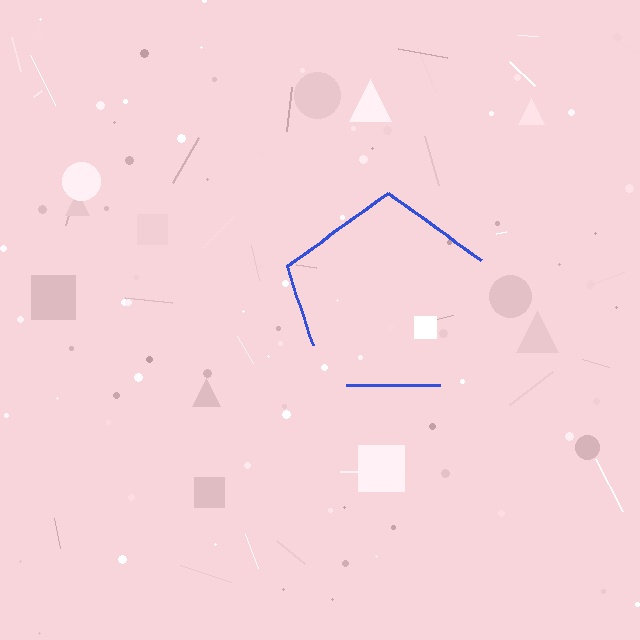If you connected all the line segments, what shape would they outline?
They would outline a pentagon.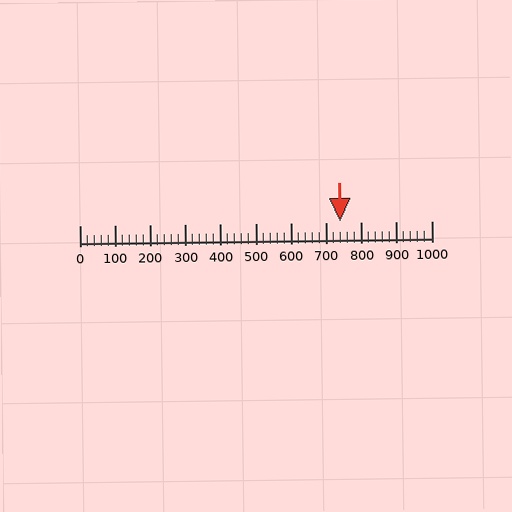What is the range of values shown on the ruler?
The ruler shows values from 0 to 1000.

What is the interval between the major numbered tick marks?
The major tick marks are spaced 100 units apart.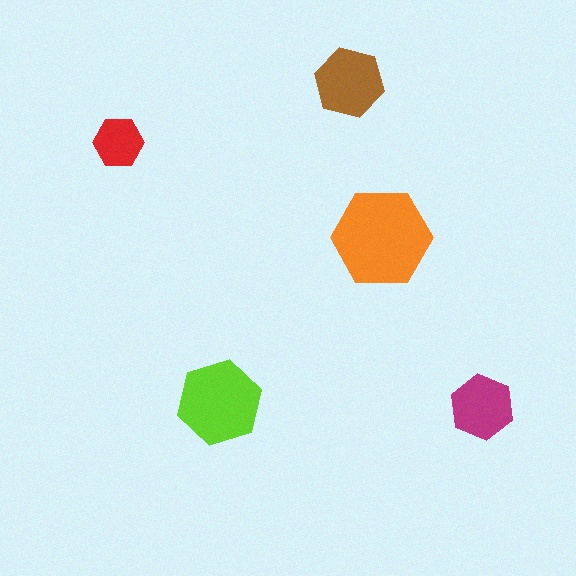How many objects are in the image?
There are 5 objects in the image.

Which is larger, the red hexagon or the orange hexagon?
The orange one.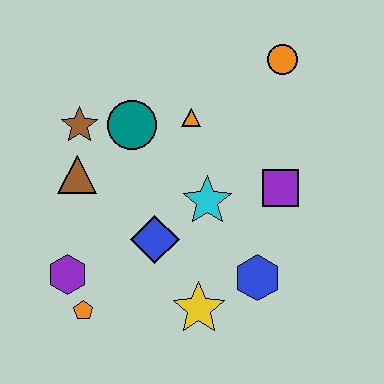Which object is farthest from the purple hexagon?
The orange circle is farthest from the purple hexagon.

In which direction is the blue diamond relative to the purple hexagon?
The blue diamond is to the right of the purple hexagon.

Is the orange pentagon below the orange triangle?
Yes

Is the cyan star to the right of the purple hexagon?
Yes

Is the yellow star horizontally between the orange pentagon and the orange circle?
Yes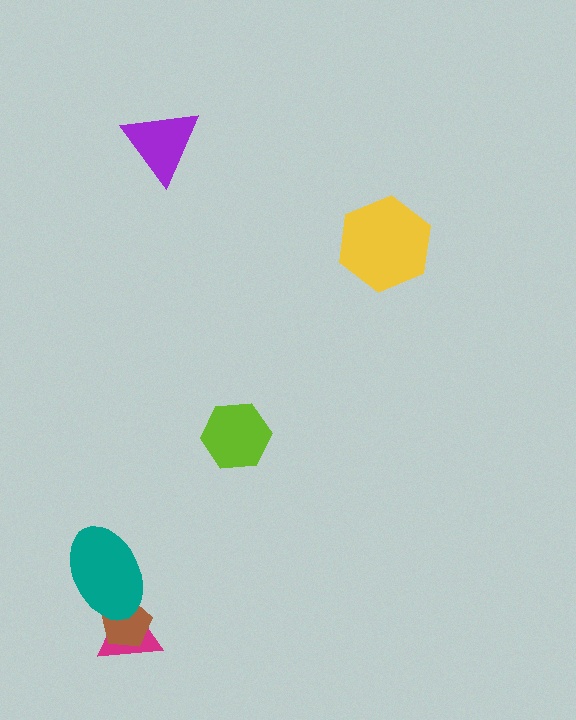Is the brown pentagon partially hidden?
Yes, it is partially covered by another shape.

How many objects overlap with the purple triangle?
0 objects overlap with the purple triangle.